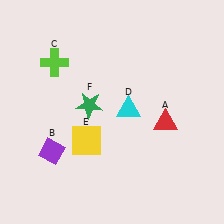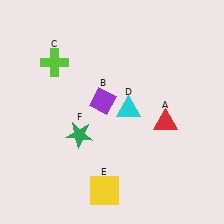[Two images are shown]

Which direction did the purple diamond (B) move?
The purple diamond (B) moved right.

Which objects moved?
The objects that moved are: the purple diamond (B), the yellow square (E), the green star (F).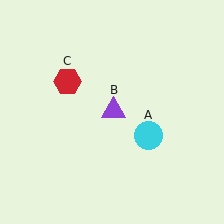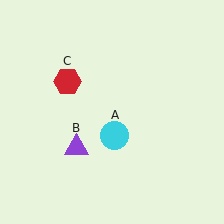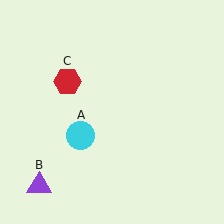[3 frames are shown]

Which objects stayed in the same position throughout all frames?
Red hexagon (object C) remained stationary.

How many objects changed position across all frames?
2 objects changed position: cyan circle (object A), purple triangle (object B).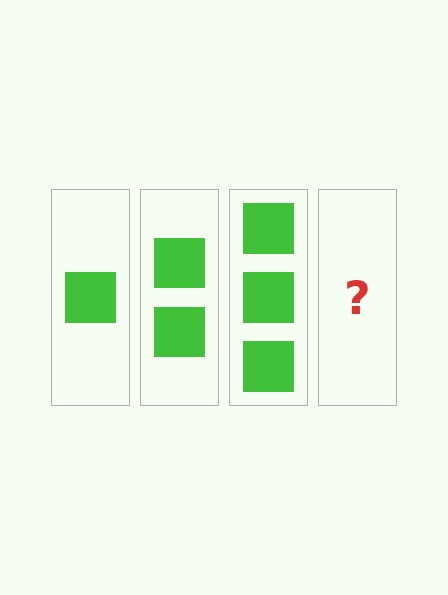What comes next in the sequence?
The next element should be 4 squares.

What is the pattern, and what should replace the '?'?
The pattern is that each step adds one more square. The '?' should be 4 squares.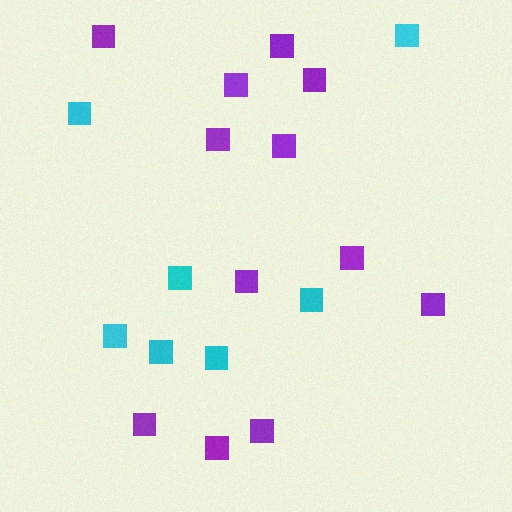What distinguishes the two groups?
There are 2 groups: one group of cyan squares (7) and one group of purple squares (12).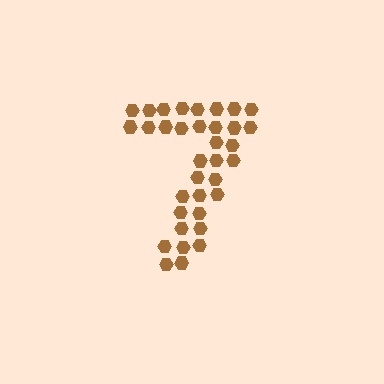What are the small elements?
The small elements are hexagons.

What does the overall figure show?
The overall figure shows the digit 7.